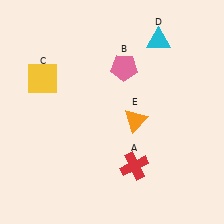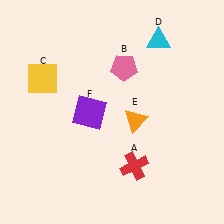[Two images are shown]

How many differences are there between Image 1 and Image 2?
There is 1 difference between the two images.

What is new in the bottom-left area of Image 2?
A purple square (F) was added in the bottom-left area of Image 2.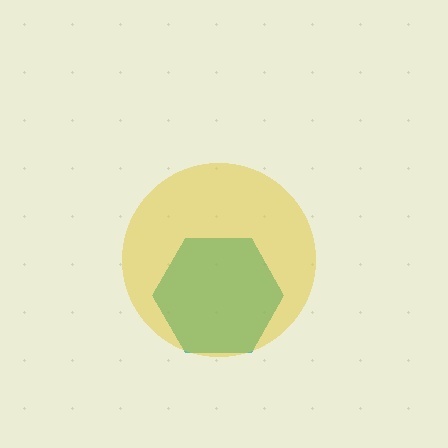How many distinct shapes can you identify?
There are 2 distinct shapes: a teal hexagon, a yellow circle.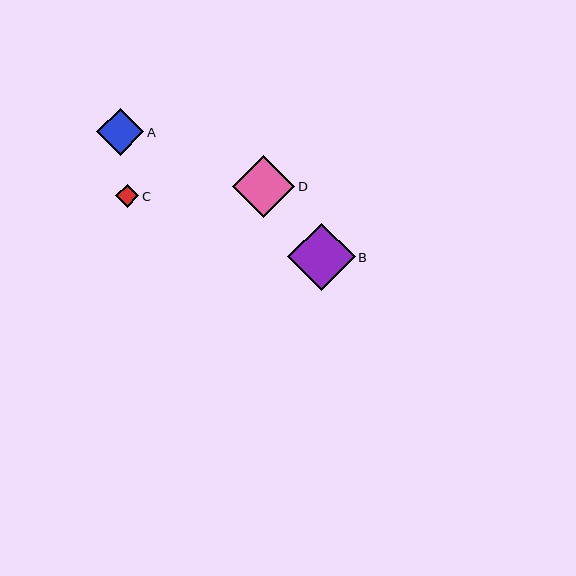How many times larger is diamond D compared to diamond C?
Diamond D is approximately 2.7 times the size of diamond C.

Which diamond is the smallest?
Diamond C is the smallest with a size of approximately 23 pixels.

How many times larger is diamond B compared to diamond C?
Diamond B is approximately 2.9 times the size of diamond C.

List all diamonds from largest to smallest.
From largest to smallest: B, D, A, C.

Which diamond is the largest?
Diamond B is the largest with a size of approximately 67 pixels.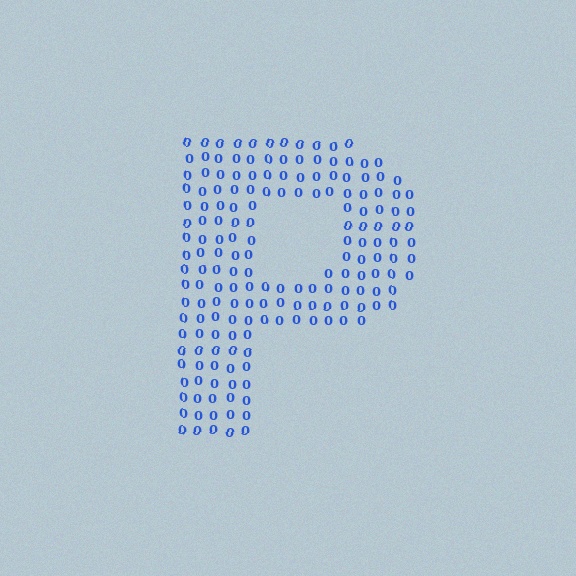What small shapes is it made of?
It is made of small digit 0's.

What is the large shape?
The large shape is the letter P.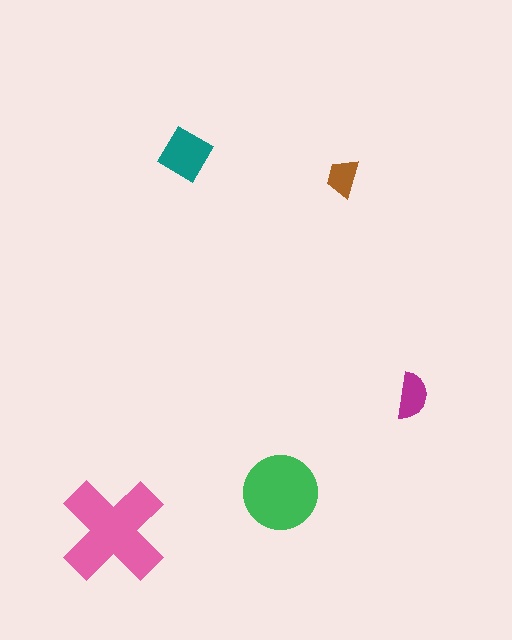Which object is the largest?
The pink cross.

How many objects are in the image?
There are 5 objects in the image.